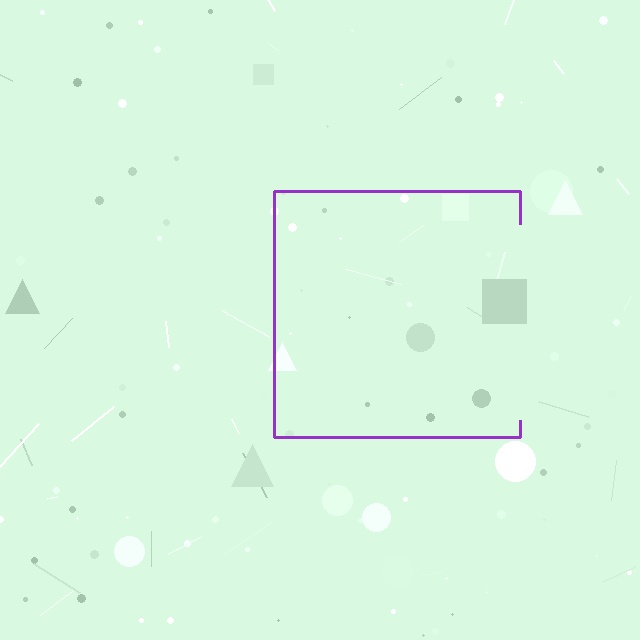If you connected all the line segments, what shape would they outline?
They would outline a square.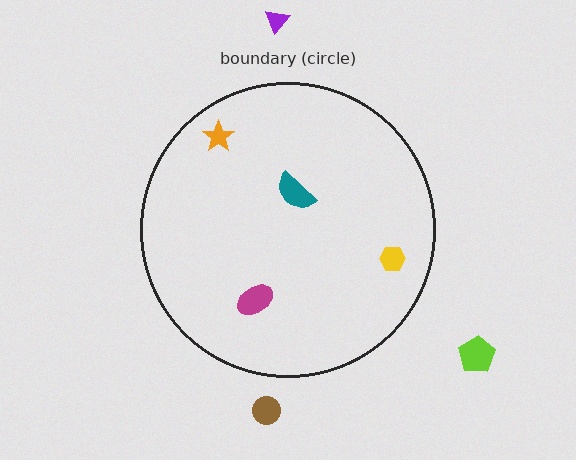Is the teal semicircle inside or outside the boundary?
Inside.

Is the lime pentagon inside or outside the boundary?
Outside.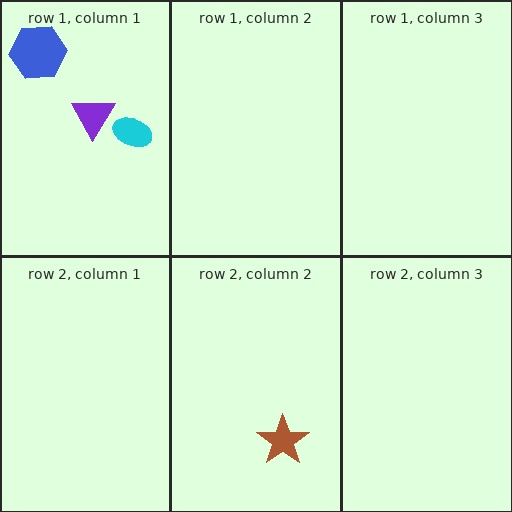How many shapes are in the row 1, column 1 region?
3.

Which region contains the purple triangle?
The row 1, column 1 region.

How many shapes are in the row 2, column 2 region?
1.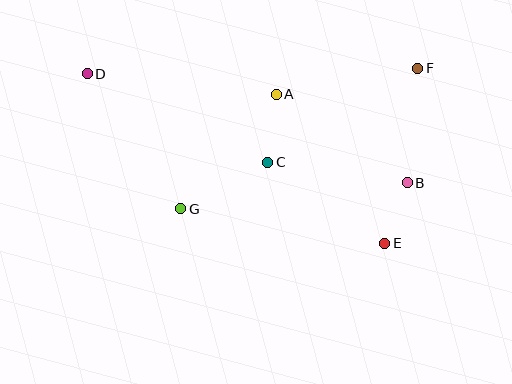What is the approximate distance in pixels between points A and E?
The distance between A and E is approximately 185 pixels.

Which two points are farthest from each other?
Points D and E are farthest from each other.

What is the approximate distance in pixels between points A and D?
The distance between A and D is approximately 190 pixels.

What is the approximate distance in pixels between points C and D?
The distance between C and D is approximately 201 pixels.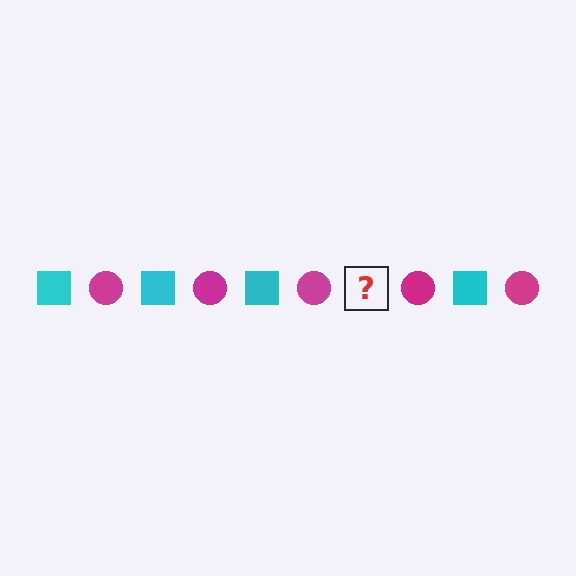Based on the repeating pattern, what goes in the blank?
The blank should be a cyan square.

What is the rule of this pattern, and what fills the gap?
The rule is that the pattern alternates between cyan square and magenta circle. The gap should be filled with a cyan square.